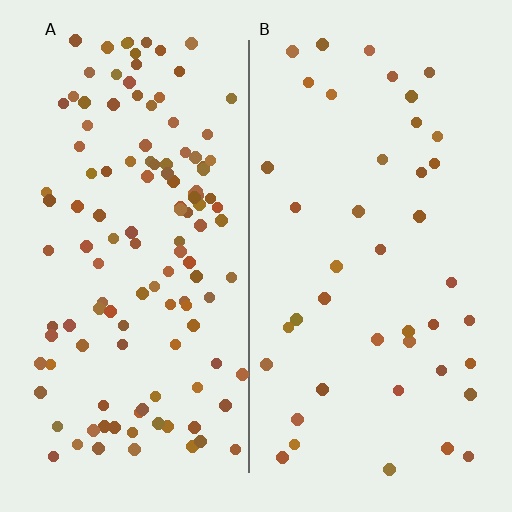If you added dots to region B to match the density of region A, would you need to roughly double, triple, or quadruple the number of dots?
Approximately triple.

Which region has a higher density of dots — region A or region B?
A (the left).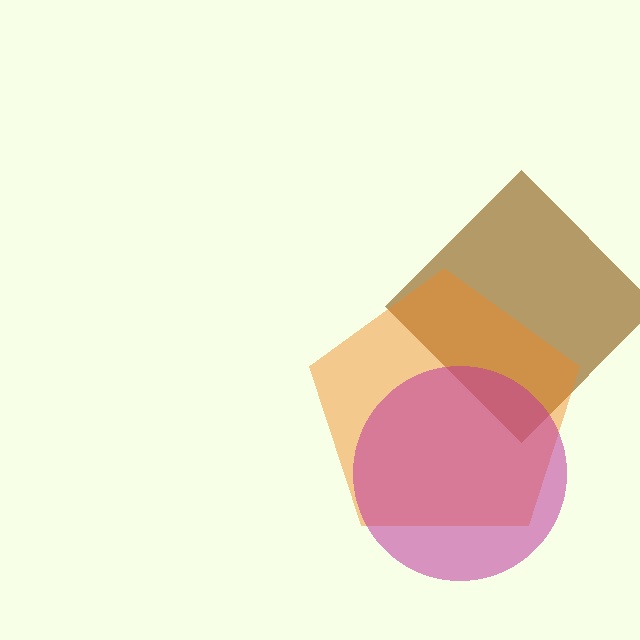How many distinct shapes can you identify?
There are 3 distinct shapes: a brown diamond, an orange pentagon, a magenta circle.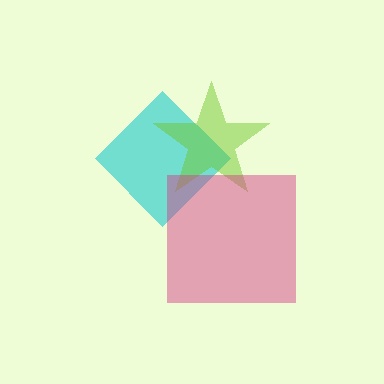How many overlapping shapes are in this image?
There are 3 overlapping shapes in the image.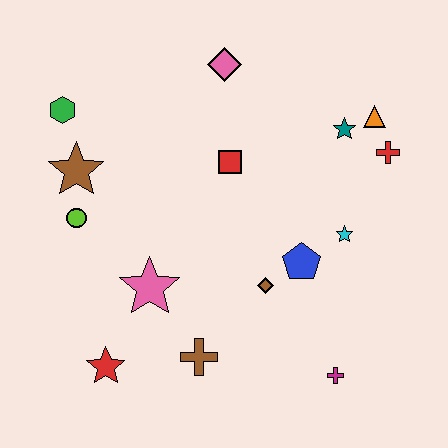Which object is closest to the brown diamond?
The blue pentagon is closest to the brown diamond.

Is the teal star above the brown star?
Yes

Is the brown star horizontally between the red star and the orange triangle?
No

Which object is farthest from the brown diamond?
The green hexagon is farthest from the brown diamond.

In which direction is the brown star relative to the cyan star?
The brown star is to the left of the cyan star.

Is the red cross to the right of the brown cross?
Yes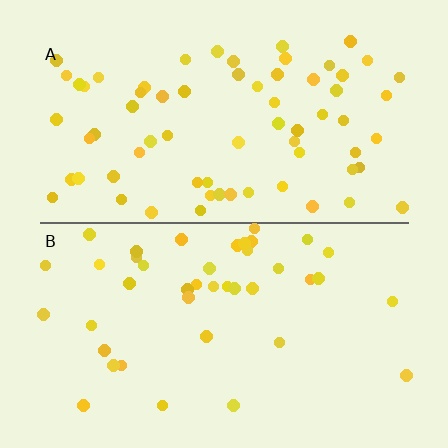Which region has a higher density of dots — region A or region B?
A (the top).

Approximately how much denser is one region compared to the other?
Approximately 1.6× — region A over region B.